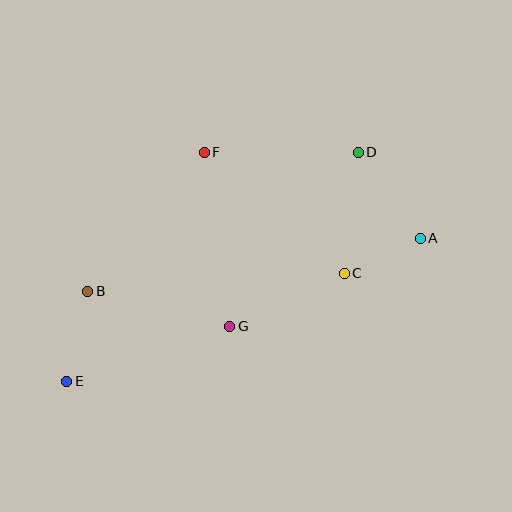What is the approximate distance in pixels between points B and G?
The distance between B and G is approximately 146 pixels.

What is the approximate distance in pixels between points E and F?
The distance between E and F is approximately 267 pixels.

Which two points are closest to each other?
Points A and C are closest to each other.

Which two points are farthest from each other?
Points A and E are farthest from each other.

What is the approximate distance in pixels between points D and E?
The distance between D and E is approximately 370 pixels.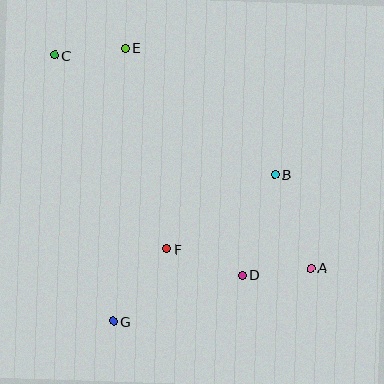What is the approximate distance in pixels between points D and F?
The distance between D and F is approximately 80 pixels.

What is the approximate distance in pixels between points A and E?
The distance between A and E is approximately 288 pixels.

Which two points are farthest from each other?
Points A and C are farthest from each other.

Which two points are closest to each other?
Points A and D are closest to each other.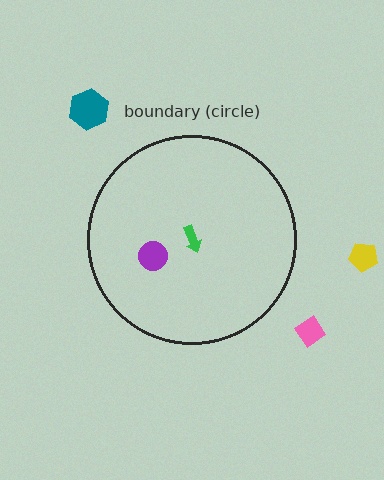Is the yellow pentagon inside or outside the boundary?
Outside.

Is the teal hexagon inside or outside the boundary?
Outside.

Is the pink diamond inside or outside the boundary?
Outside.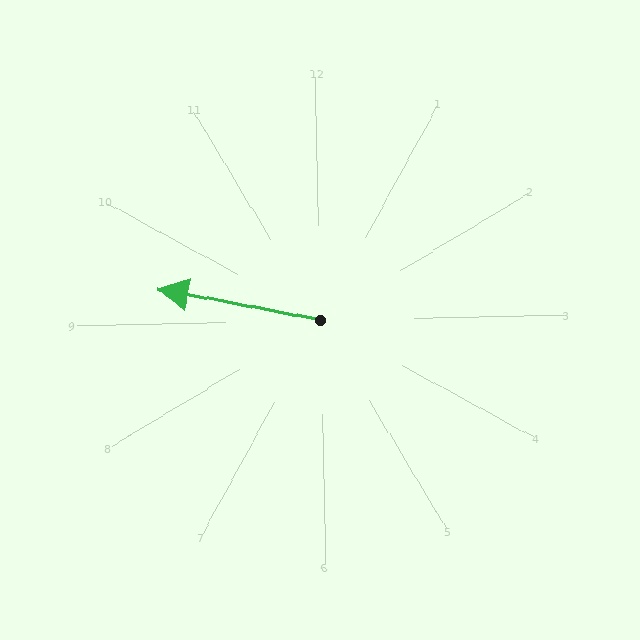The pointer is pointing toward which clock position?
Roughly 9 o'clock.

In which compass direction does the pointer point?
West.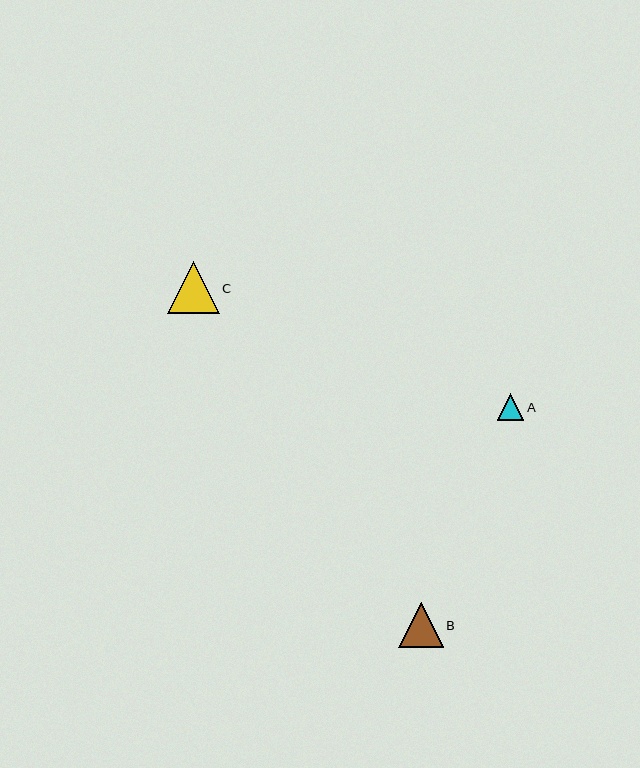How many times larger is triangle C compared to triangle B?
Triangle C is approximately 1.2 times the size of triangle B.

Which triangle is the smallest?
Triangle A is the smallest with a size of approximately 26 pixels.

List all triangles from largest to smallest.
From largest to smallest: C, B, A.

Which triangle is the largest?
Triangle C is the largest with a size of approximately 52 pixels.